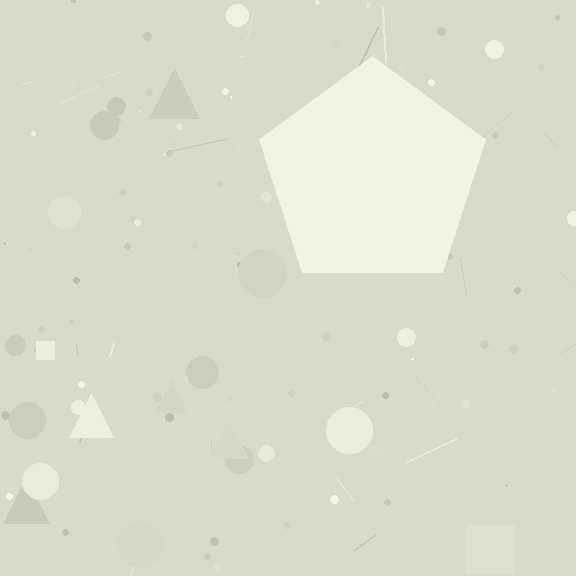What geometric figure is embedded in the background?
A pentagon is embedded in the background.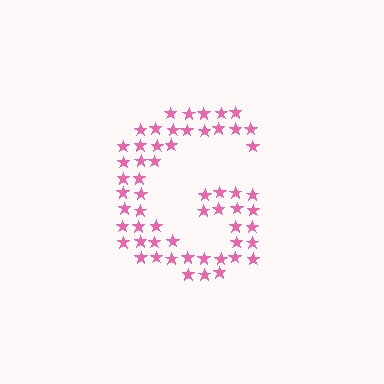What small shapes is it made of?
It is made of small stars.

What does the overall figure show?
The overall figure shows the letter G.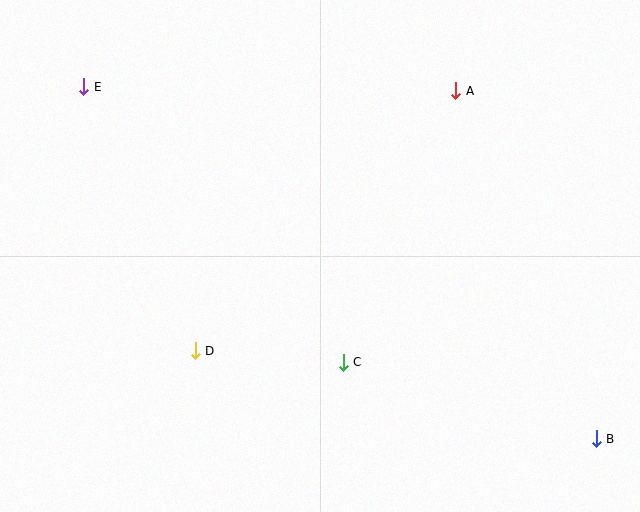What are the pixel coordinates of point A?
Point A is at (456, 91).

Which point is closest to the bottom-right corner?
Point B is closest to the bottom-right corner.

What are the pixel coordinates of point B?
Point B is at (596, 439).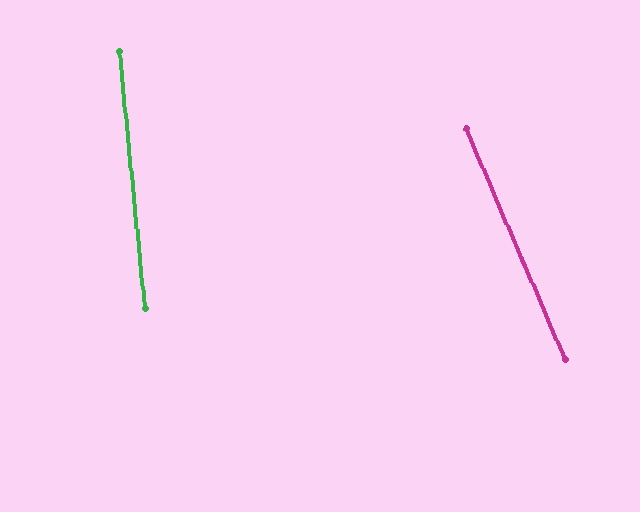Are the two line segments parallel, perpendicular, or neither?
Neither parallel nor perpendicular — they differ by about 17°.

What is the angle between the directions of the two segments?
Approximately 17 degrees.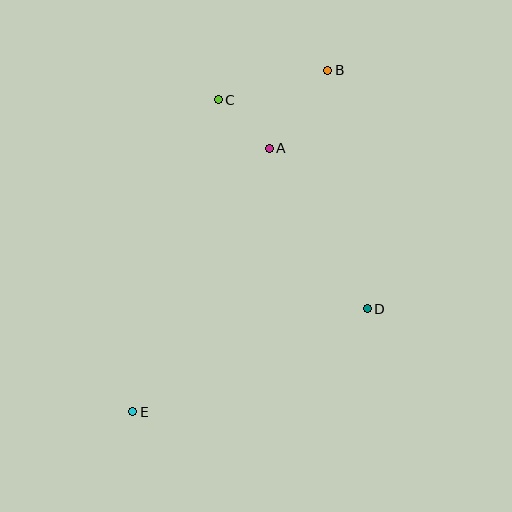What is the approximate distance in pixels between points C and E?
The distance between C and E is approximately 323 pixels.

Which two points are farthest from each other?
Points B and E are farthest from each other.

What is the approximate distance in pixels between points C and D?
The distance between C and D is approximately 257 pixels.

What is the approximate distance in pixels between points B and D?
The distance between B and D is approximately 242 pixels.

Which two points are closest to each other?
Points A and C are closest to each other.